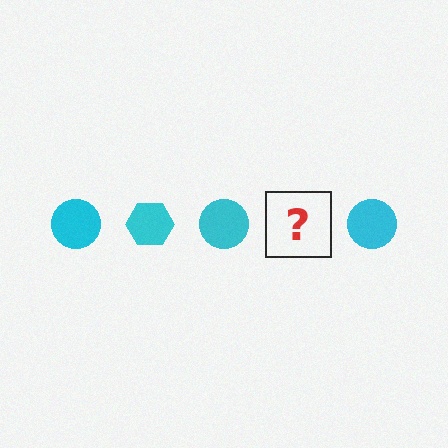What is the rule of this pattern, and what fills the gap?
The rule is that the pattern cycles through circle, hexagon shapes in cyan. The gap should be filled with a cyan hexagon.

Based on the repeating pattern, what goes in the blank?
The blank should be a cyan hexagon.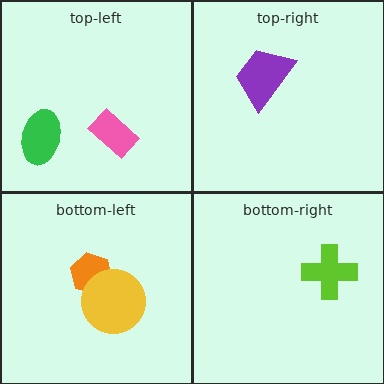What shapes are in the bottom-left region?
The orange hexagon, the yellow circle.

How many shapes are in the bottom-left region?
2.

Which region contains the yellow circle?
The bottom-left region.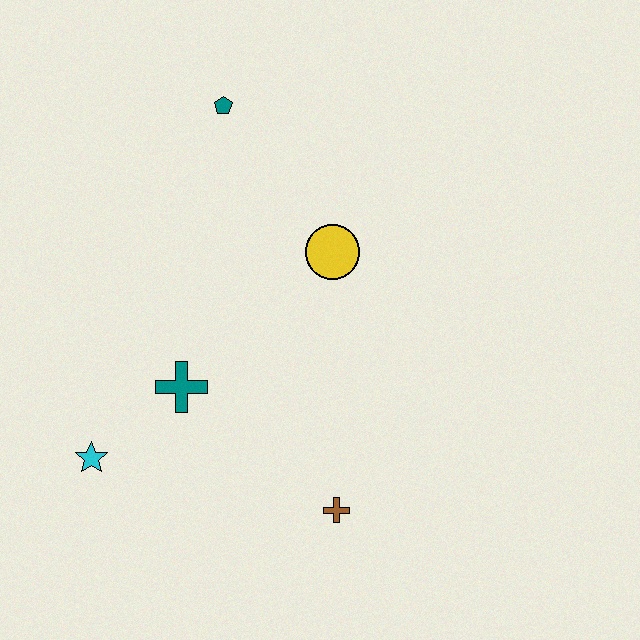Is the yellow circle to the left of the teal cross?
No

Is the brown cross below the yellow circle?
Yes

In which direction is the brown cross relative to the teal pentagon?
The brown cross is below the teal pentagon.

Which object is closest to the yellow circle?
The teal pentagon is closest to the yellow circle.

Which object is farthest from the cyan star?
The teal pentagon is farthest from the cyan star.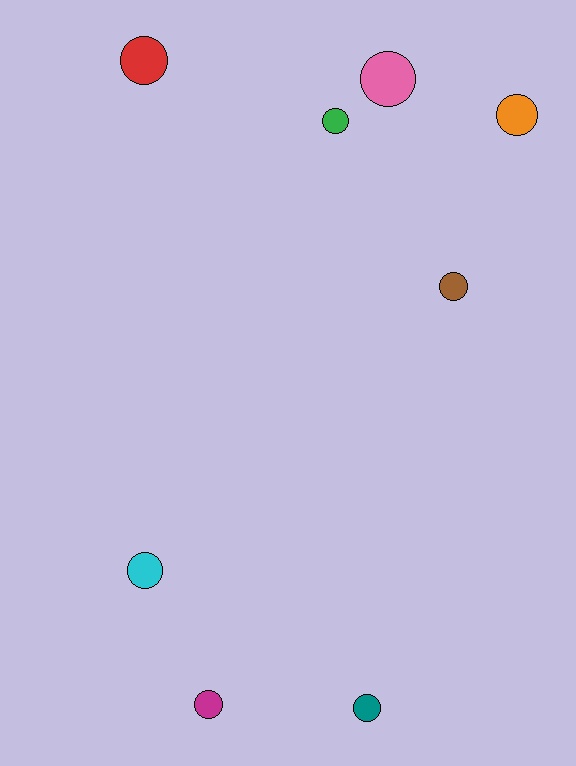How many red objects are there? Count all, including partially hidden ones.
There is 1 red object.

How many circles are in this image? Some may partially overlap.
There are 8 circles.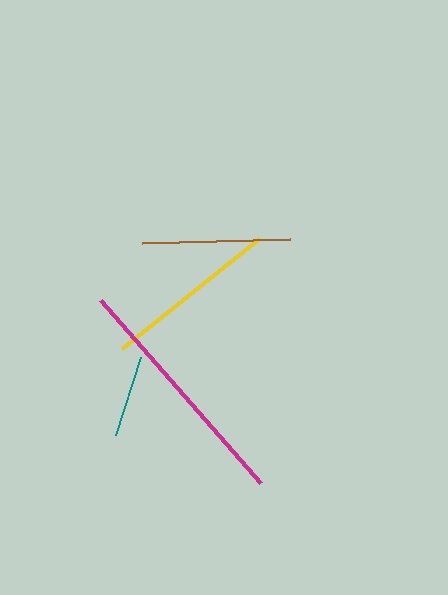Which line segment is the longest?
The magenta line is the longest at approximately 243 pixels.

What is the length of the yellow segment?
The yellow segment is approximately 175 pixels long.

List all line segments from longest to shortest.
From longest to shortest: magenta, yellow, brown, teal.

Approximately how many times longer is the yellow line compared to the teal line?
The yellow line is approximately 2.1 times the length of the teal line.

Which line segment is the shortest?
The teal line is the shortest at approximately 83 pixels.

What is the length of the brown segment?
The brown segment is approximately 148 pixels long.